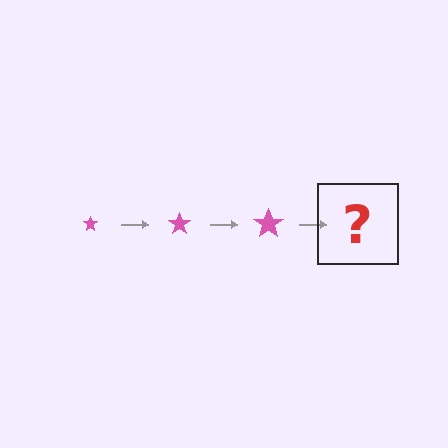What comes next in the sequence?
The next element should be a pink star, larger than the previous one.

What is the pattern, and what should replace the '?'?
The pattern is that the star gets progressively larger each step. The '?' should be a pink star, larger than the previous one.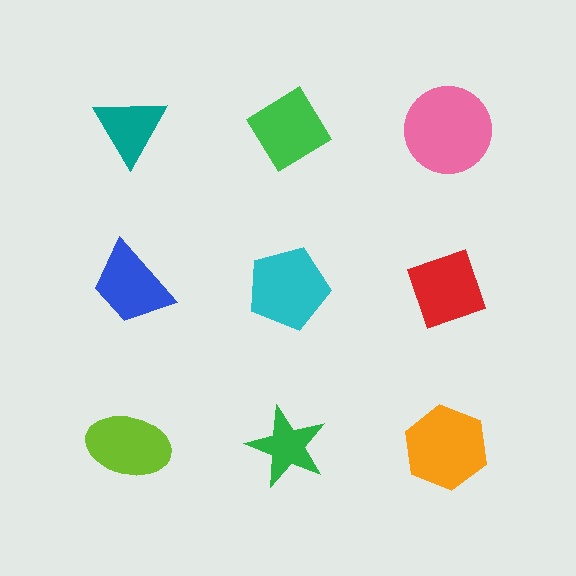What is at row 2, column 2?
A cyan pentagon.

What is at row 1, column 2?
A green diamond.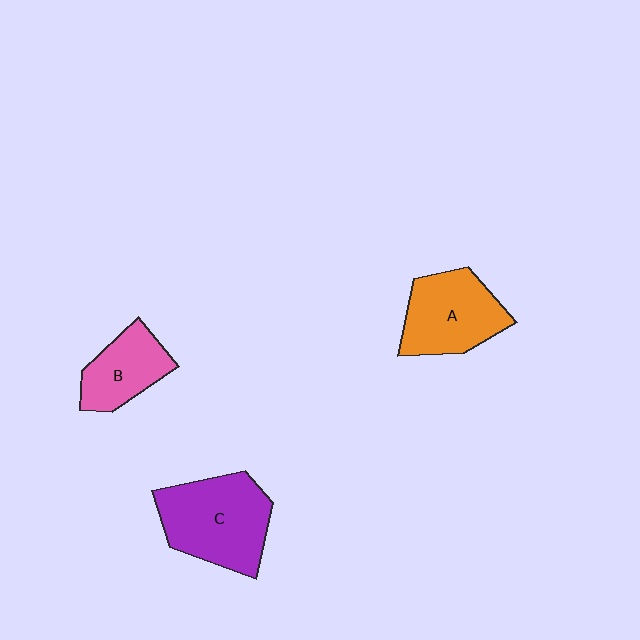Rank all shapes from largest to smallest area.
From largest to smallest: C (purple), A (orange), B (pink).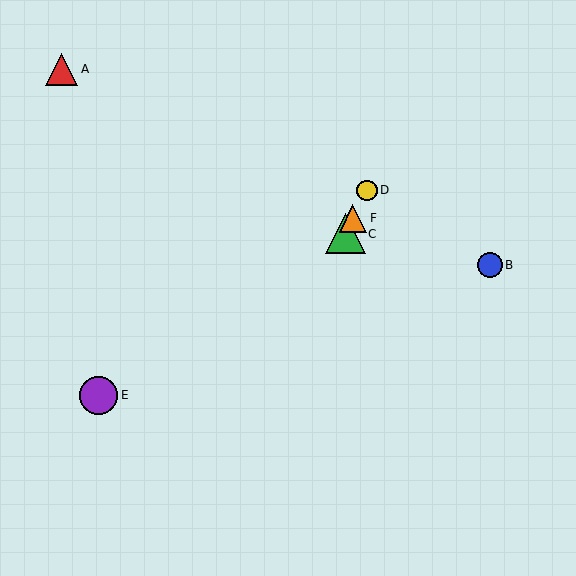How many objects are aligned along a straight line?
3 objects (C, D, F) are aligned along a straight line.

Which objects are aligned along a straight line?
Objects C, D, F are aligned along a straight line.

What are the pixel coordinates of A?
Object A is at (62, 69).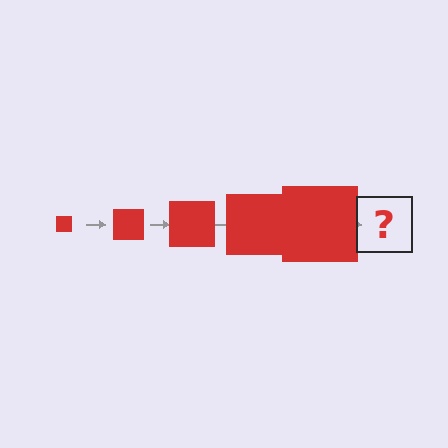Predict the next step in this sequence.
The next step is a red square, larger than the previous one.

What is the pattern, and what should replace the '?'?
The pattern is that the square gets progressively larger each step. The '?' should be a red square, larger than the previous one.